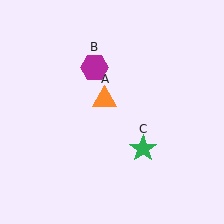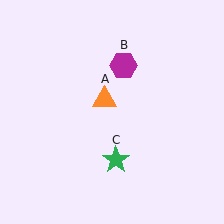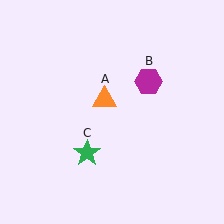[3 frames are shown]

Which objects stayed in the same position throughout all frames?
Orange triangle (object A) remained stationary.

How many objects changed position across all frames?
2 objects changed position: magenta hexagon (object B), green star (object C).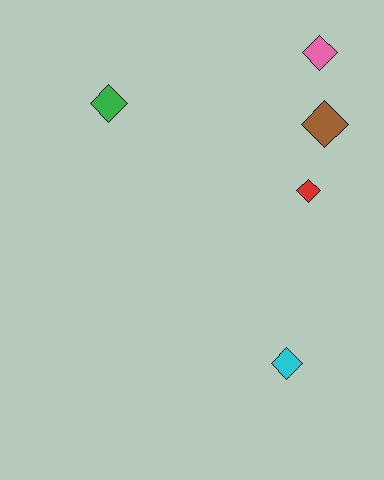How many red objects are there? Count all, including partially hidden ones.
There is 1 red object.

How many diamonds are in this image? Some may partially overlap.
There are 5 diamonds.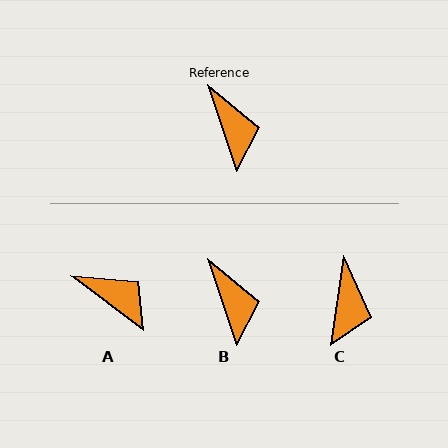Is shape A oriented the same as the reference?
No, it is off by about 34 degrees.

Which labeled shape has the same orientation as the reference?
B.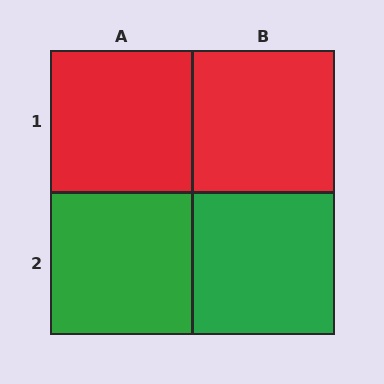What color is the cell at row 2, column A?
Green.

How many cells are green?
2 cells are green.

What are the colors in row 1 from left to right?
Red, red.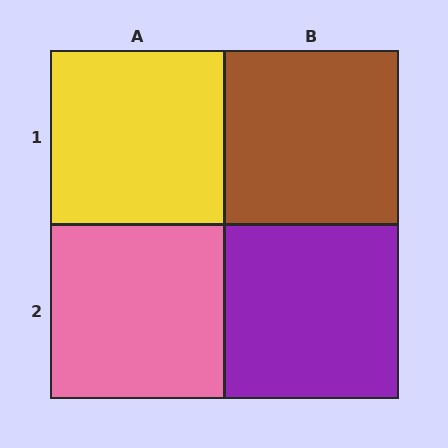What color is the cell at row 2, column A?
Pink.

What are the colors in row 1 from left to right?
Yellow, brown.